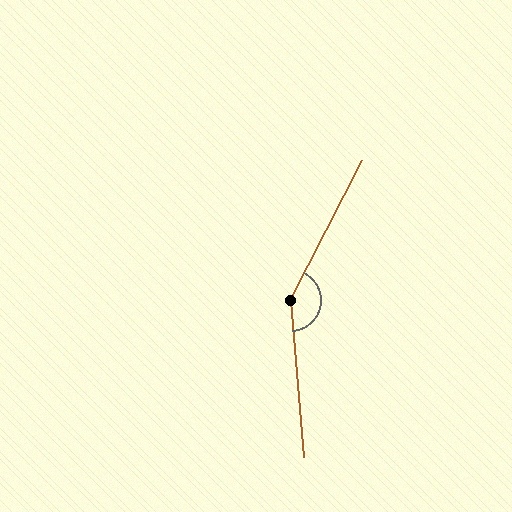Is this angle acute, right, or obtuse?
It is obtuse.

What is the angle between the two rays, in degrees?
Approximately 148 degrees.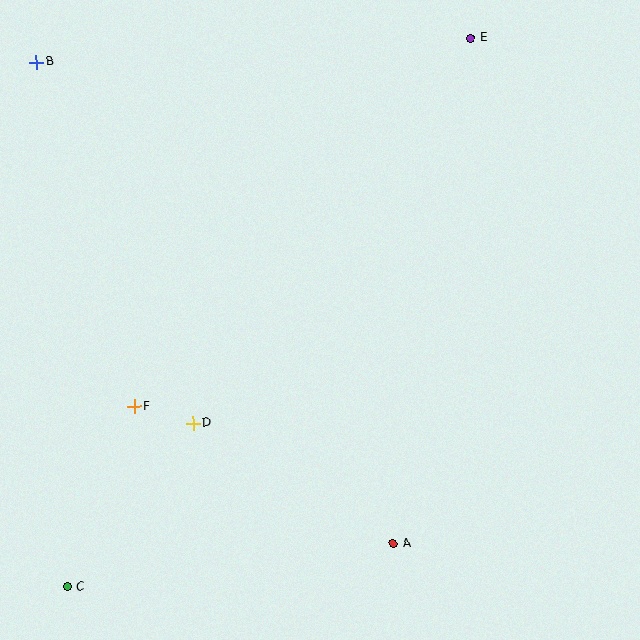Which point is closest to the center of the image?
Point D at (193, 423) is closest to the center.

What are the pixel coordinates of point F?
Point F is at (134, 407).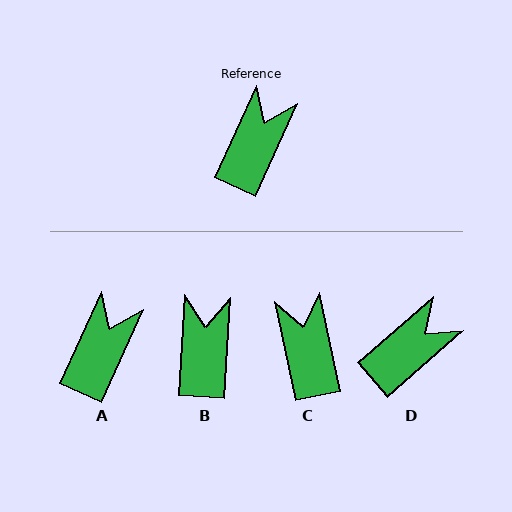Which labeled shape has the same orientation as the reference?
A.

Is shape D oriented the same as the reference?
No, it is off by about 24 degrees.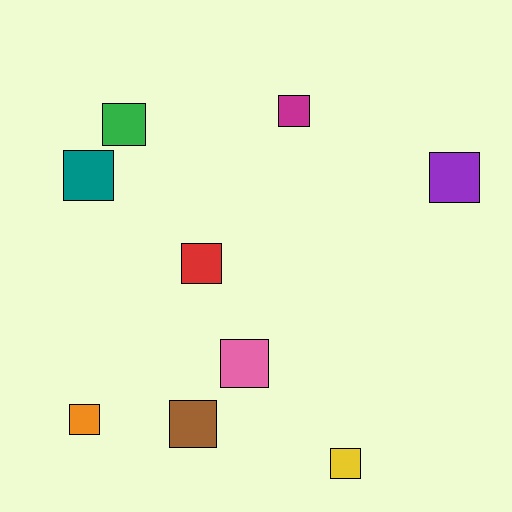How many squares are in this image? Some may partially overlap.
There are 9 squares.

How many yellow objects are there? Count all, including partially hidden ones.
There is 1 yellow object.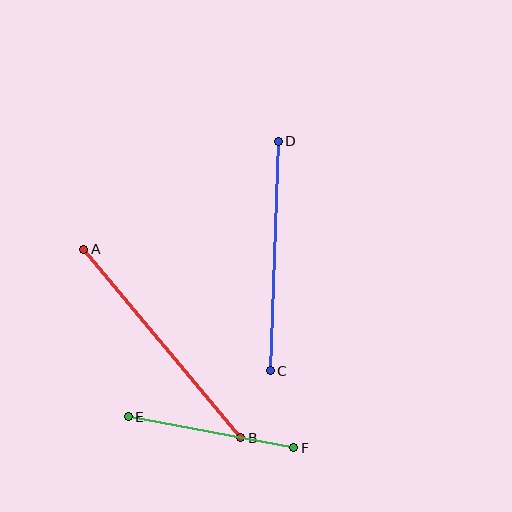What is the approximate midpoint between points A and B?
The midpoint is at approximately (162, 343) pixels.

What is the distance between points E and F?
The distance is approximately 168 pixels.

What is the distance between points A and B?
The distance is approximately 245 pixels.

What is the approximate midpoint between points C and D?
The midpoint is at approximately (274, 256) pixels.